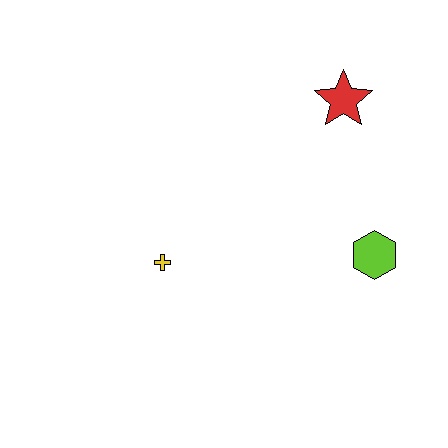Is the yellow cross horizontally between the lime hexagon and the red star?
No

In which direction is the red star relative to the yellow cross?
The red star is to the right of the yellow cross.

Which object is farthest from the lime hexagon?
The yellow cross is farthest from the lime hexagon.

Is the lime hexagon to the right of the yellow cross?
Yes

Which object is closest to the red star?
The lime hexagon is closest to the red star.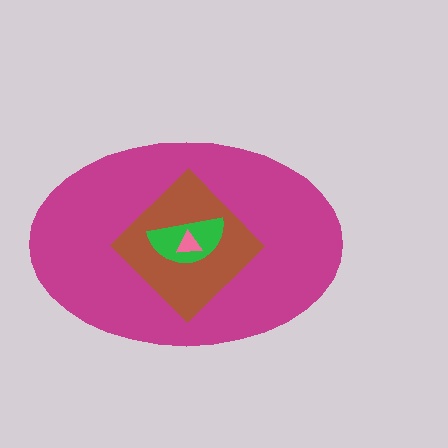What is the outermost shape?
The magenta ellipse.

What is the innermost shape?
The pink triangle.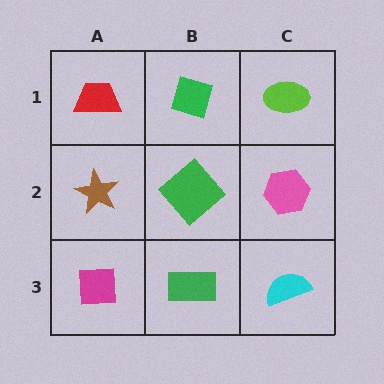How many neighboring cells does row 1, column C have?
2.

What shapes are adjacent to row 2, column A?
A red trapezoid (row 1, column A), a magenta square (row 3, column A), a green diamond (row 2, column B).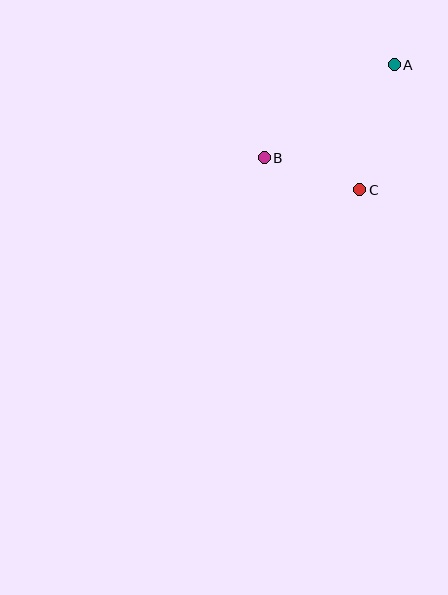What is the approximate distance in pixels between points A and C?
The distance between A and C is approximately 130 pixels.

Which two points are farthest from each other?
Points A and B are farthest from each other.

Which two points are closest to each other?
Points B and C are closest to each other.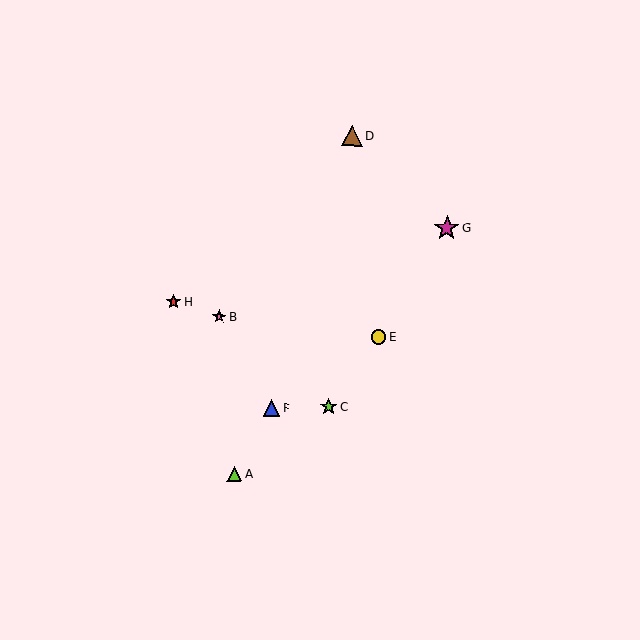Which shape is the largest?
The magenta star (labeled G) is the largest.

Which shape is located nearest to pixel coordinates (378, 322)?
The yellow circle (labeled E) at (378, 337) is nearest to that location.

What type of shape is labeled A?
Shape A is a lime triangle.